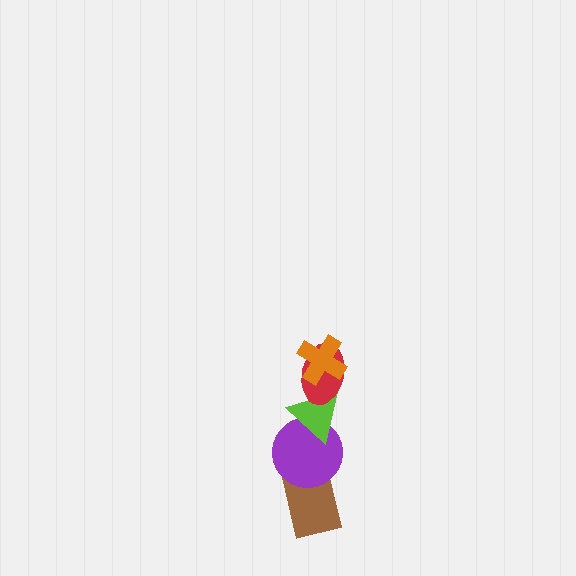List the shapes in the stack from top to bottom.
From top to bottom: the orange cross, the red ellipse, the lime triangle, the purple circle, the brown rectangle.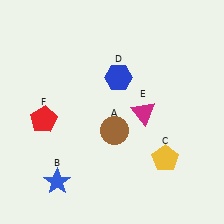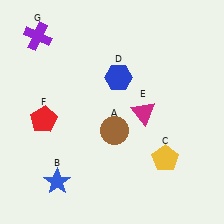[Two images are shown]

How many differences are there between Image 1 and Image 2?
There is 1 difference between the two images.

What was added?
A purple cross (G) was added in Image 2.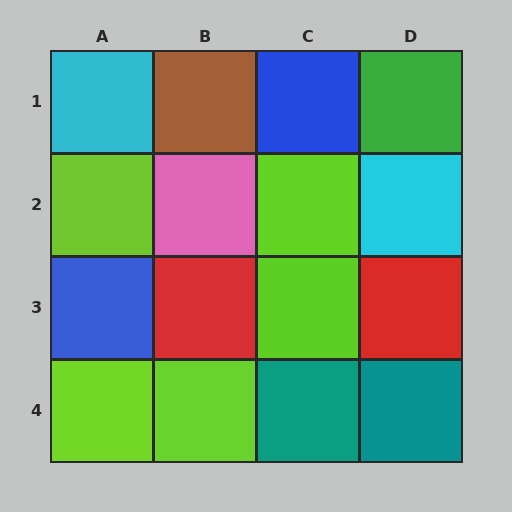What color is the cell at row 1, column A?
Cyan.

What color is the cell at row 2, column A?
Lime.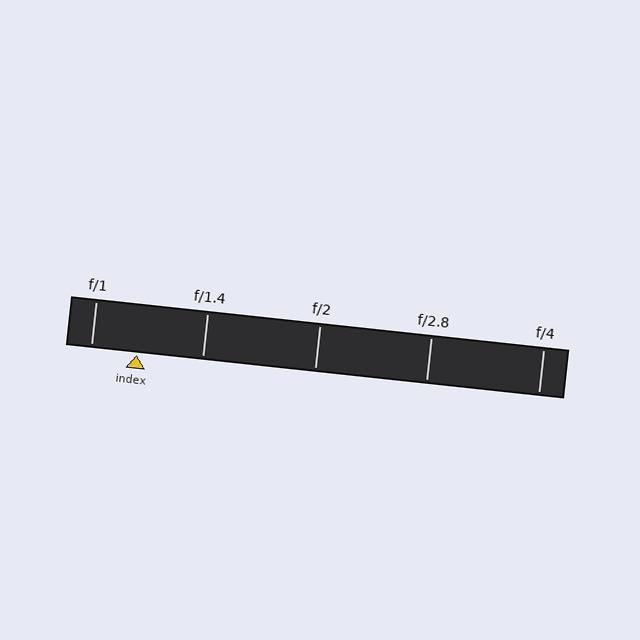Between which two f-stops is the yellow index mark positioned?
The index mark is between f/1 and f/1.4.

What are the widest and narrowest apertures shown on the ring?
The widest aperture shown is f/1 and the narrowest is f/4.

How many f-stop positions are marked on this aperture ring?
There are 5 f-stop positions marked.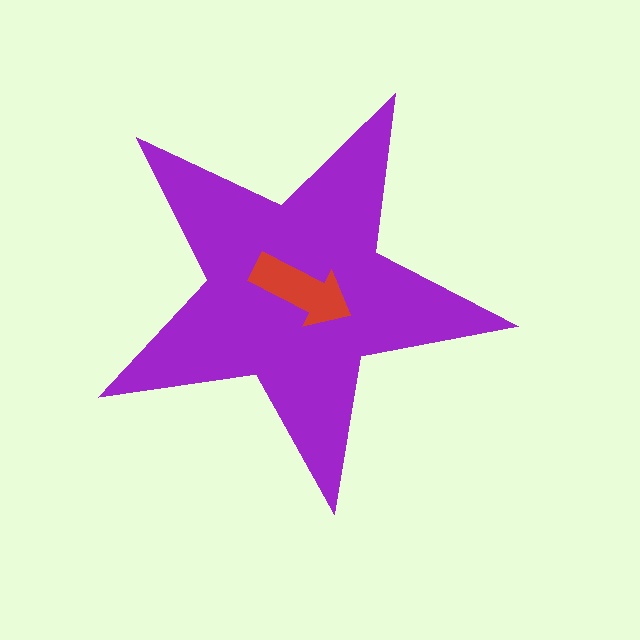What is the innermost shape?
The red arrow.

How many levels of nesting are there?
2.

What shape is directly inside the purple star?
The red arrow.